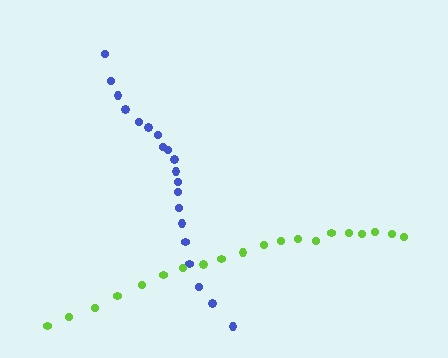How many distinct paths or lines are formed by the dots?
There are 2 distinct paths.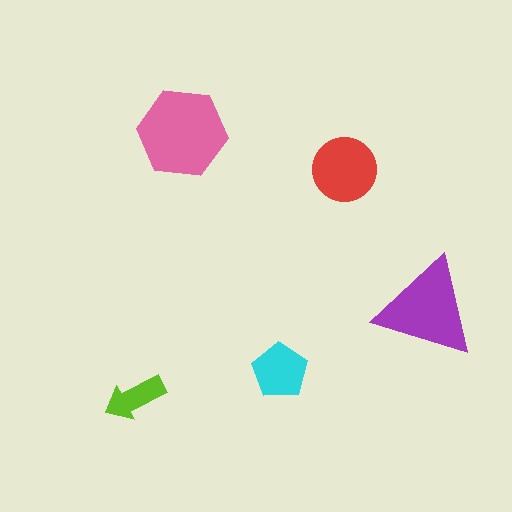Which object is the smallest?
The lime arrow.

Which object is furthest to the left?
The lime arrow is leftmost.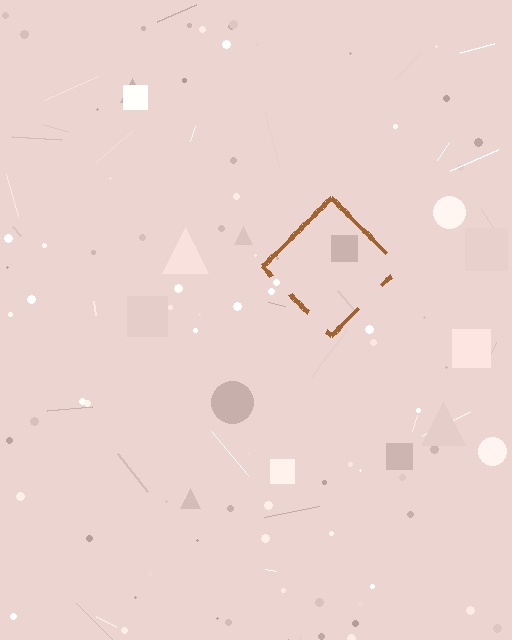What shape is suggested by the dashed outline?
The dashed outline suggests a diamond.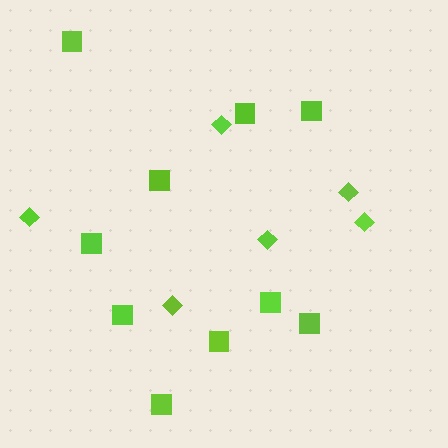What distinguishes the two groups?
There are 2 groups: one group of squares (10) and one group of diamonds (6).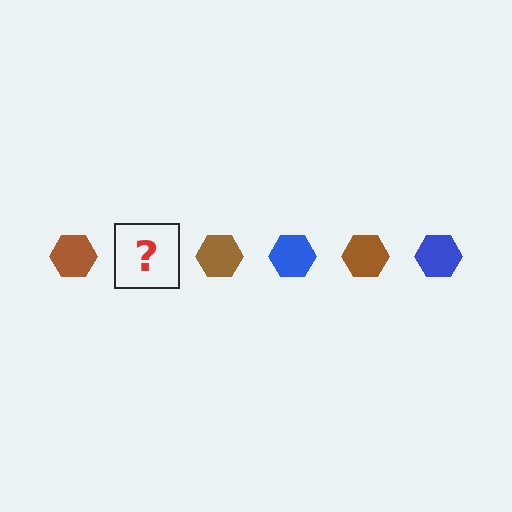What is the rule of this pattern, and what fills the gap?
The rule is that the pattern cycles through brown, blue hexagons. The gap should be filled with a blue hexagon.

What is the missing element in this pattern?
The missing element is a blue hexagon.